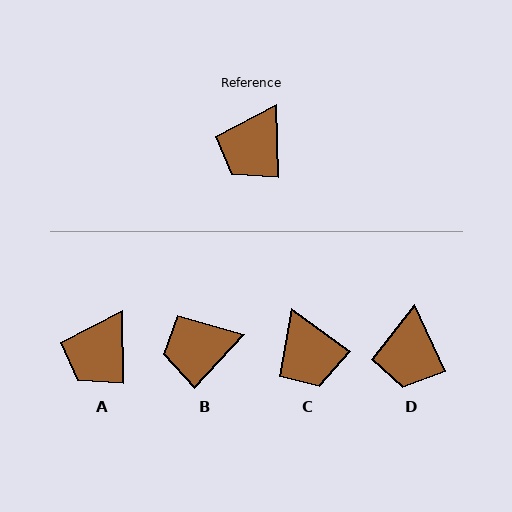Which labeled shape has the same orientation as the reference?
A.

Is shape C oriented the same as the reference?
No, it is off by about 53 degrees.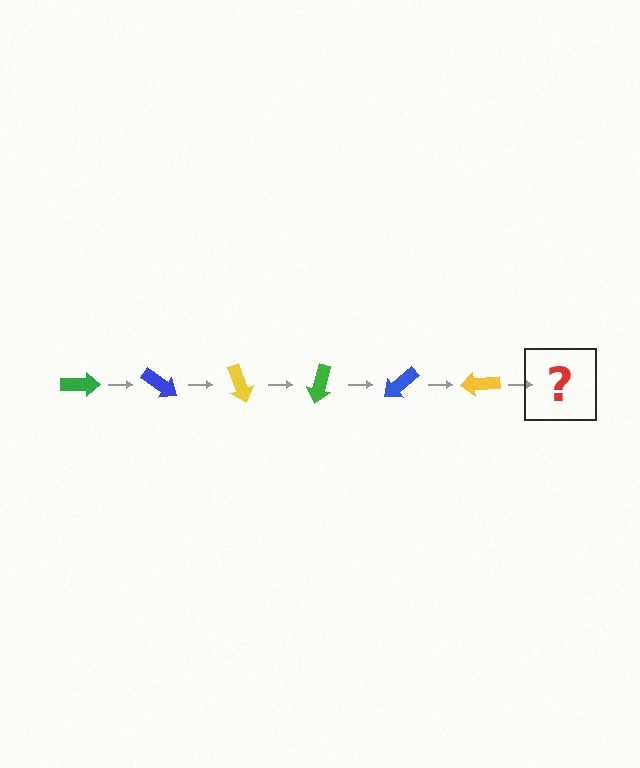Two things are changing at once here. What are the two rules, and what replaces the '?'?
The two rules are that it rotates 35 degrees each step and the color cycles through green, blue, and yellow. The '?' should be a green arrow, rotated 210 degrees from the start.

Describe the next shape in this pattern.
It should be a green arrow, rotated 210 degrees from the start.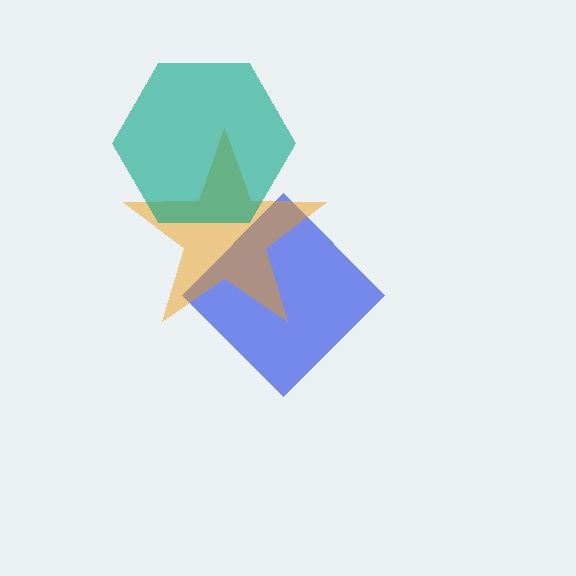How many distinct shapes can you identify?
There are 3 distinct shapes: a blue diamond, an orange star, a teal hexagon.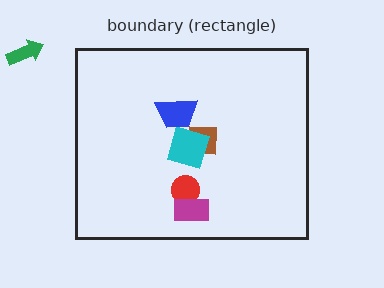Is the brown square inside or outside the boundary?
Inside.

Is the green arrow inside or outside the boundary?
Outside.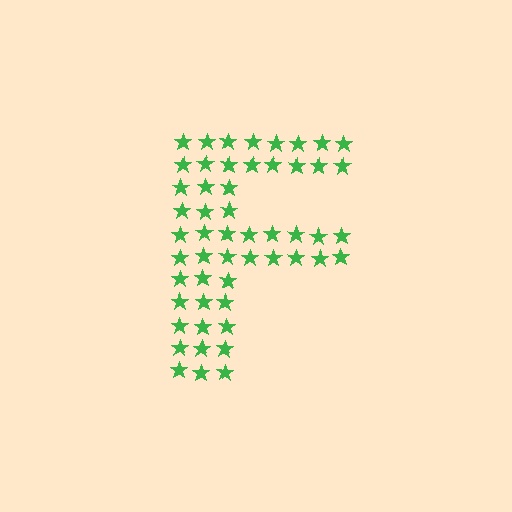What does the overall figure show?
The overall figure shows the letter F.